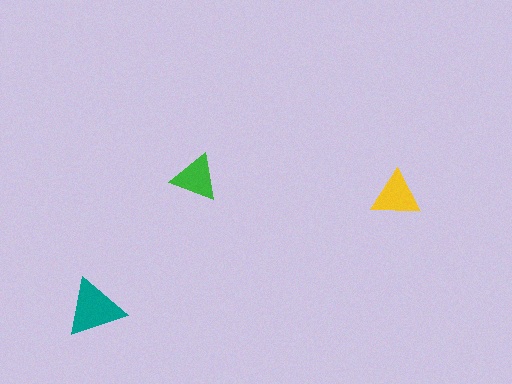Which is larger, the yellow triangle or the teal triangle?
The teal one.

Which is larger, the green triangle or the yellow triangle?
The yellow one.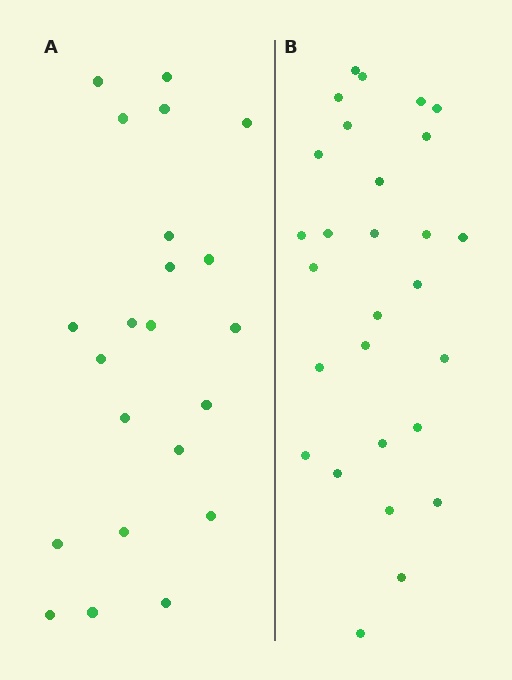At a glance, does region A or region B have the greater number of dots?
Region B (the right region) has more dots.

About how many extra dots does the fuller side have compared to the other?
Region B has about 6 more dots than region A.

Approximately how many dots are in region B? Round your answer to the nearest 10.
About 30 dots. (The exact count is 28, which rounds to 30.)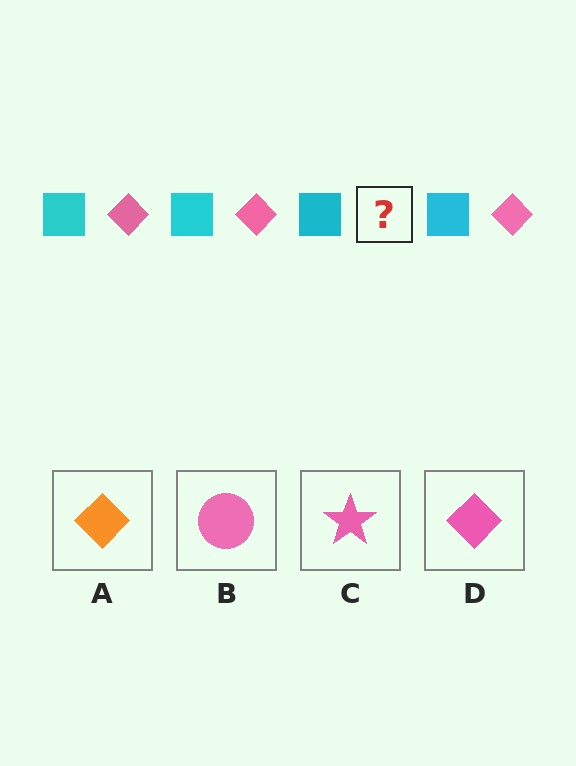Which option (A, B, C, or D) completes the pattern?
D.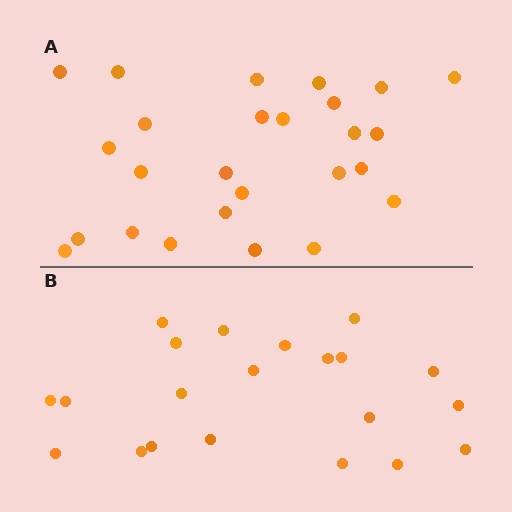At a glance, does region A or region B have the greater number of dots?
Region A (the top region) has more dots.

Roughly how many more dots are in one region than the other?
Region A has about 5 more dots than region B.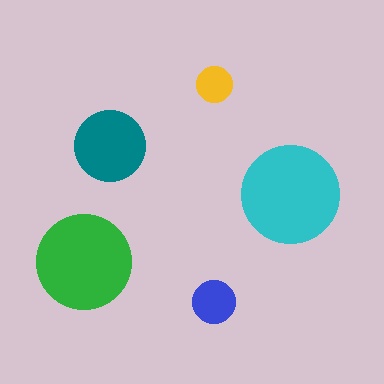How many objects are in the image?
There are 5 objects in the image.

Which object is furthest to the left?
The green circle is leftmost.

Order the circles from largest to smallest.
the cyan one, the green one, the teal one, the blue one, the yellow one.